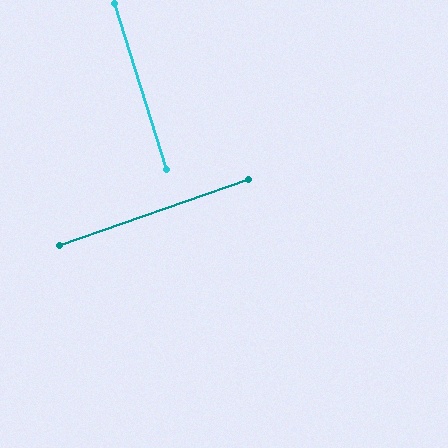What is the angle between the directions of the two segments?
Approximately 88 degrees.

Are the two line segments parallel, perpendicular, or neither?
Perpendicular — they meet at approximately 88°.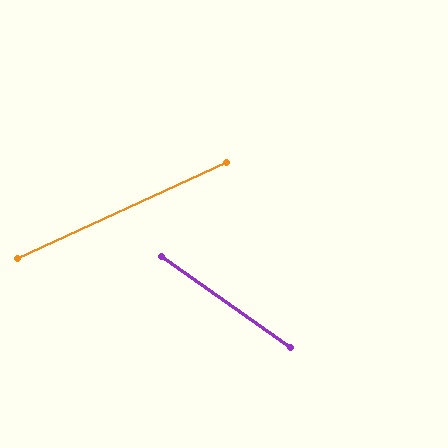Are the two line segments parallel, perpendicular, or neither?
Neither parallel nor perpendicular — they differ by about 60°.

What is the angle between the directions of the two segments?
Approximately 60 degrees.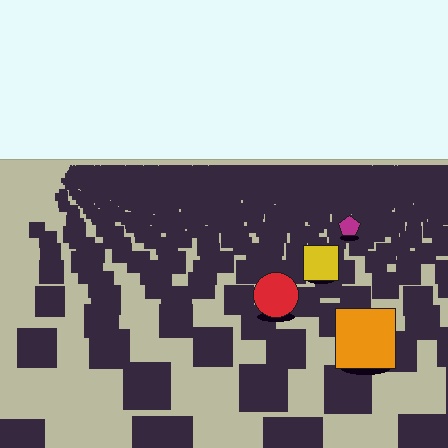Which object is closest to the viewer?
The orange square is closest. The texture marks near it are larger and more spread out.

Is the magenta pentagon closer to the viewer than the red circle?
No. The red circle is closer — you can tell from the texture gradient: the ground texture is coarser near it.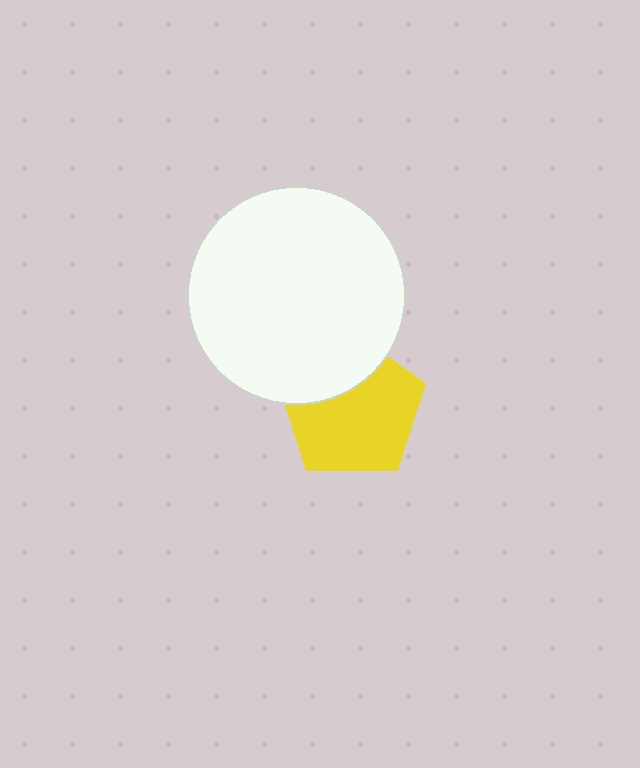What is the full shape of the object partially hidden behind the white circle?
The partially hidden object is a yellow pentagon.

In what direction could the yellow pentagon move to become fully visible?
The yellow pentagon could move down. That would shift it out from behind the white circle entirely.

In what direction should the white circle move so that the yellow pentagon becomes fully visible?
The white circle should move up. That is the shortest direction to clear the overlap and leave the yellow pentagon fully visible.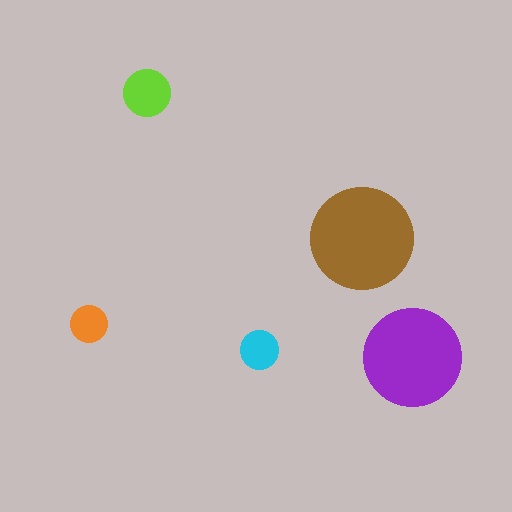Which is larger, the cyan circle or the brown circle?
The brown one.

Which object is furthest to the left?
The orange circle is leftmost.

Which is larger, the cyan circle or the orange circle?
The cyan one.